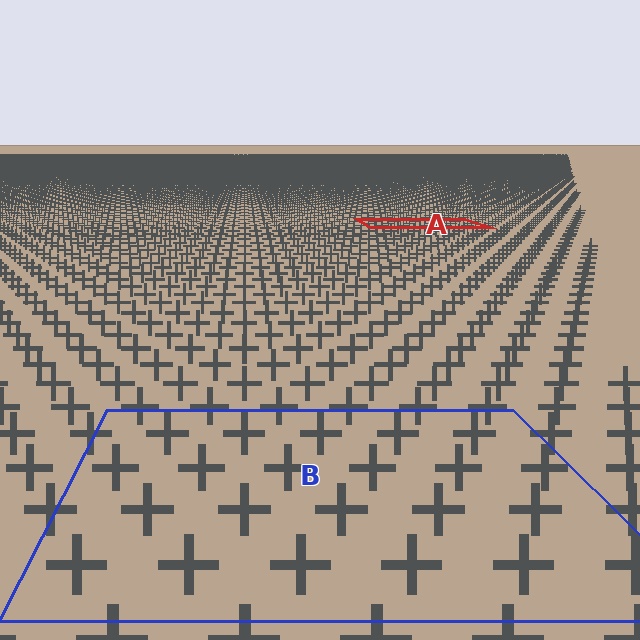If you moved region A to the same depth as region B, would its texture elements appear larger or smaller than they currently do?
They would appear larger. At a closer depth, the same texture elements are projected at a bigger on-screen size.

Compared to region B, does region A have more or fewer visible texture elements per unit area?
Region A has more texture elements per unit area — they are packed more densely because it is farther away.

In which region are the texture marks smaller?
The texture marks are smaller in region A, because it is farther away.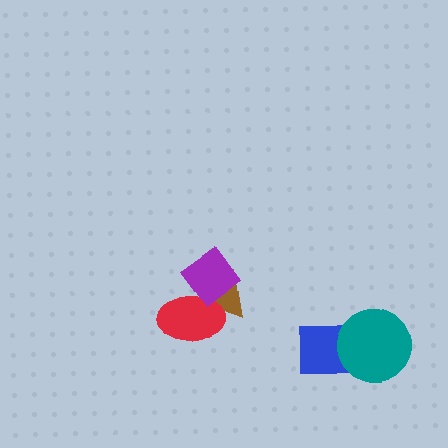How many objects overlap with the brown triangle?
2 objects overlap with the brown triangle.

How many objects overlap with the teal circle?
1 object overlaps with the teal circle.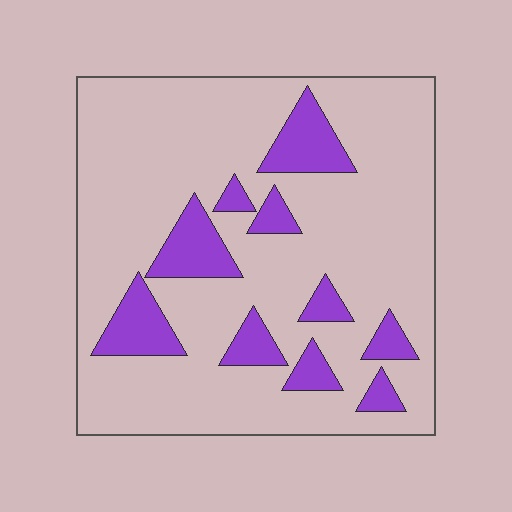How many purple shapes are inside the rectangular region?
10.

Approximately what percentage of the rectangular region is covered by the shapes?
Approximately 20%.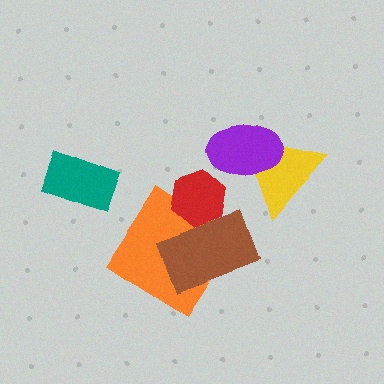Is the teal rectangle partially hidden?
No, no other shape covers it.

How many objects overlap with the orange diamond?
2 objects overlap with the orange diamond.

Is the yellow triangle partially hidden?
Yes, it is partially covered by another shape.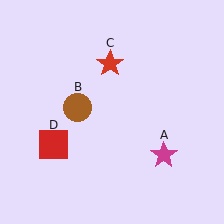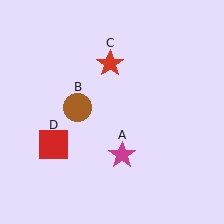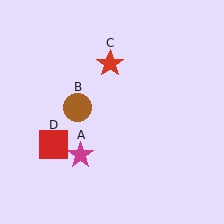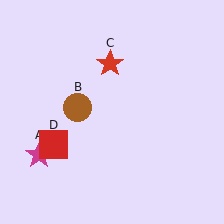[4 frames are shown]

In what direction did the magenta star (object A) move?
The magenta star (object A) moved left.